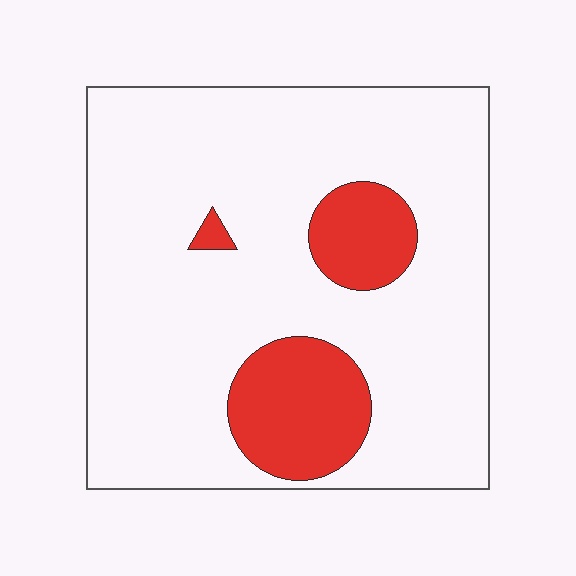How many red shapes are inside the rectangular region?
3.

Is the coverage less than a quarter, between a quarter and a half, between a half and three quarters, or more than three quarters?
Less than a quarter.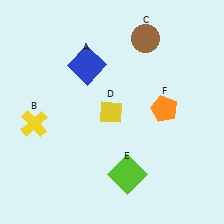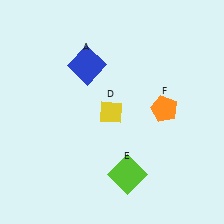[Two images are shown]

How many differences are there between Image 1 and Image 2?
There are 2 differences between the two images.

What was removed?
The yellow cross (B), the brown circle (C) were removed in Image 2.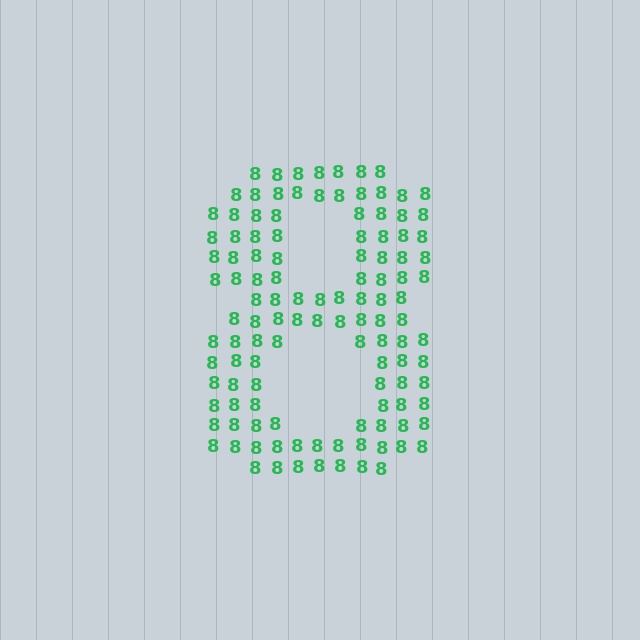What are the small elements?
The small elements are digit 8's.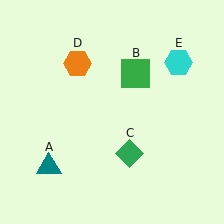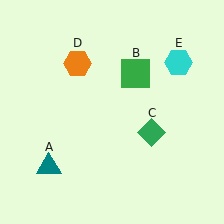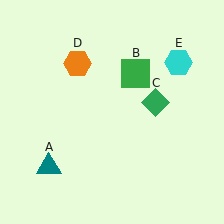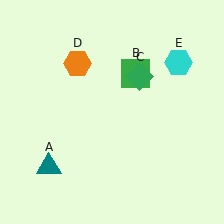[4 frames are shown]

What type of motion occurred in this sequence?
The green diamond (object C) rotated counterclockwise around the center of the scene.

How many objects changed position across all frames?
1 object changed position: green diamond (object C).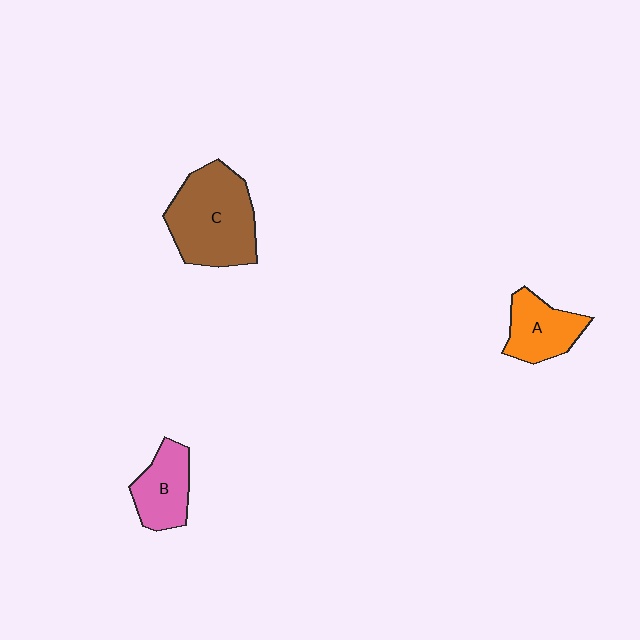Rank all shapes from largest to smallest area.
From largest to smallest: C (brown), A (orange), B (pink).